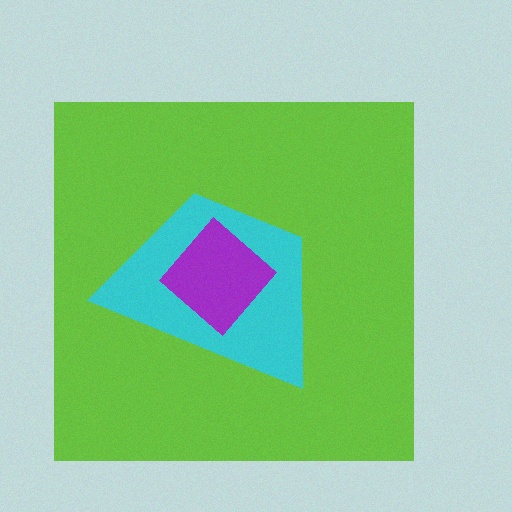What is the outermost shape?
The lime square.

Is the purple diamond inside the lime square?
Yes.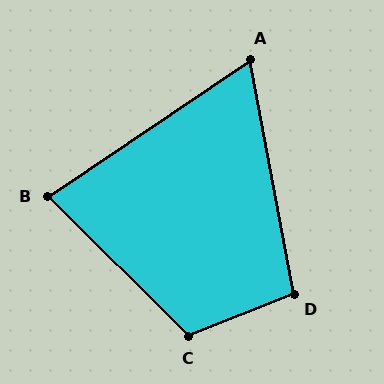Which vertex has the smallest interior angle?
A, at approximately 67 degrees.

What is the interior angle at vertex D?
Approximately 101 degrees (obtuse).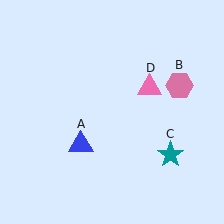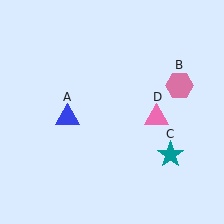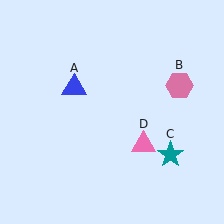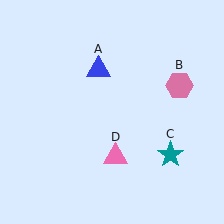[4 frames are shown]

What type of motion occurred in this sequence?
The blue triangle (object A), pink triangle (object D) rotated clockwise around the center of the scene.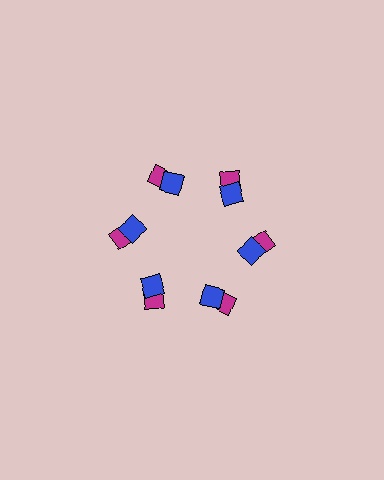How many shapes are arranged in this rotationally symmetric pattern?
There are 12 shapes, arranged in 6 groups of 2.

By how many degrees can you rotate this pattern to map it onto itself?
The pattern maps onto itself every 60 degrees of rotation.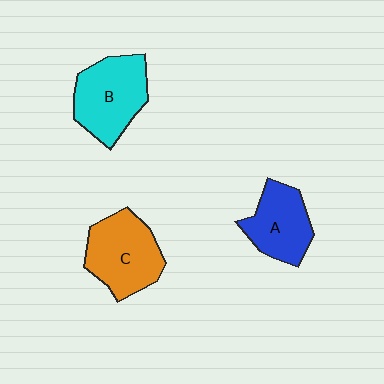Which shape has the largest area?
Shape B (cyan).